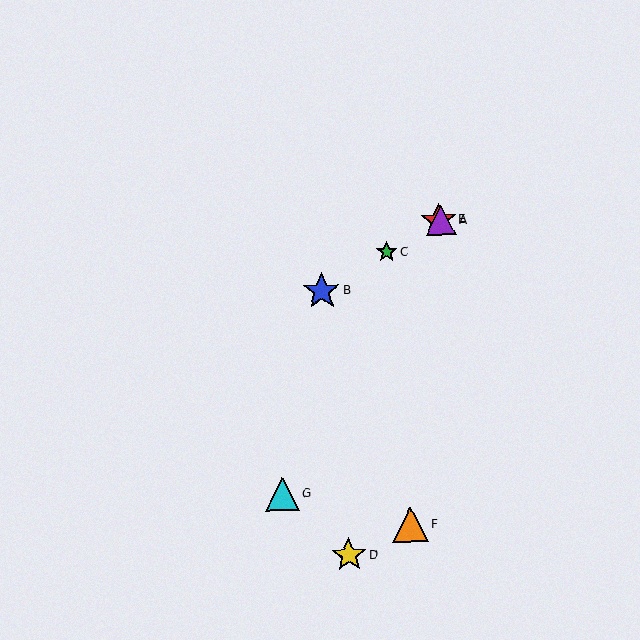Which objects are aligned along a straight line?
Objects A, B, C, E are aligned along a straight line.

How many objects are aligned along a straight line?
4 objects (A, B, C, E) are aligned along a straight line.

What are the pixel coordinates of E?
Object E is at (441, 220).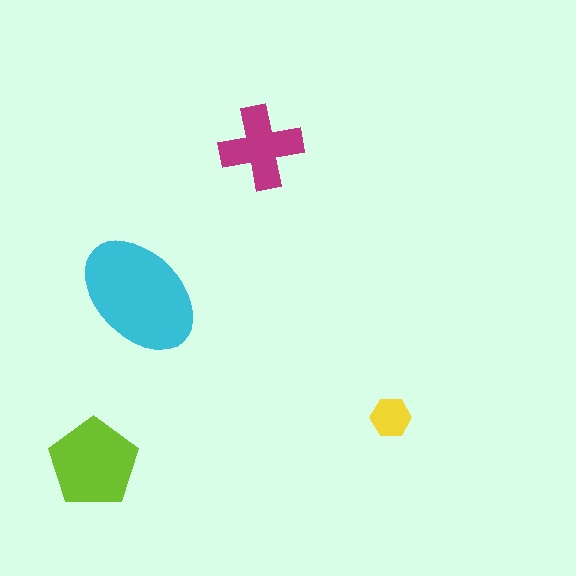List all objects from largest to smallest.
The cyan ellipse, the lime pentagon, the magenta cross, the yellow hexagon.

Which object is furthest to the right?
The yellow hexagon is rightmost.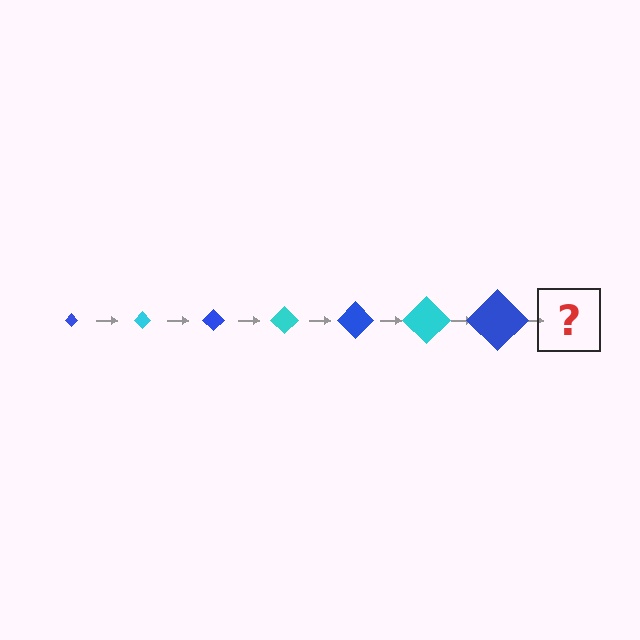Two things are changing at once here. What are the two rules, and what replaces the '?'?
The two rules are that the diamond grows larger each step and the color cycles through blue and cyan. The '?' should be a cyan diamond, larger than the previous one.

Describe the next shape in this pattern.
It should be a cyan diamond, larger than the previous one.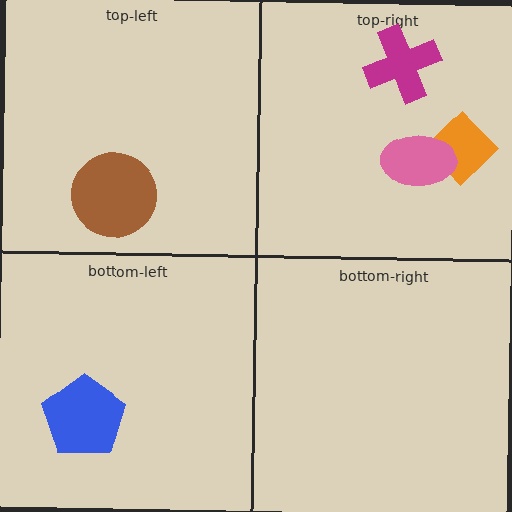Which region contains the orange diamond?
The top-right region.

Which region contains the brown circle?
The top-left region.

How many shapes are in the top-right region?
3.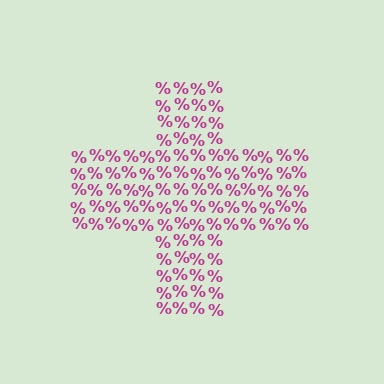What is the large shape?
The large shape is a cross.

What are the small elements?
The small elements are percent signs.